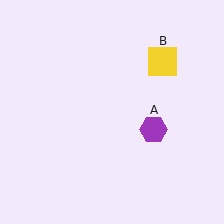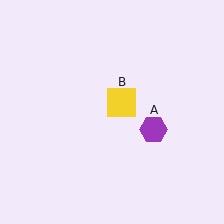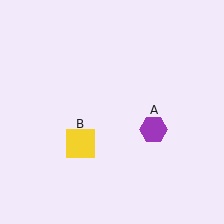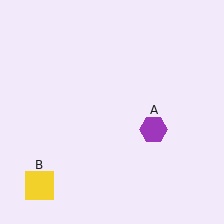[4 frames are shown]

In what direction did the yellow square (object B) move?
The yellow square (object B) moved down and to the left.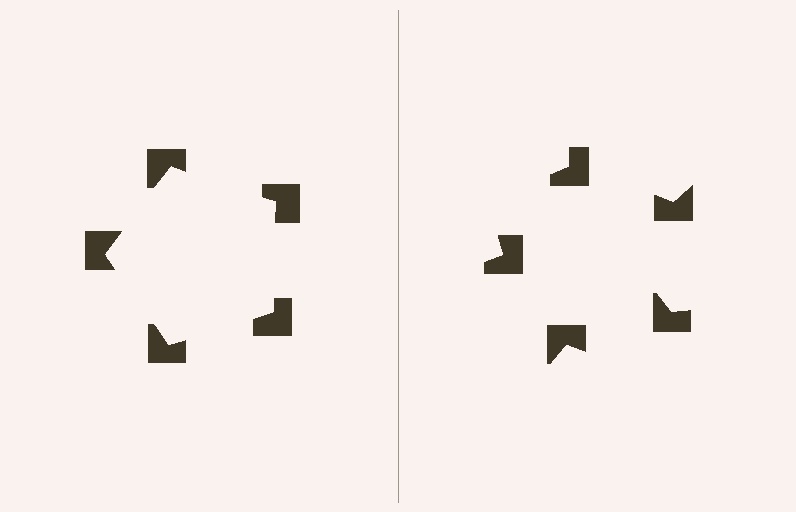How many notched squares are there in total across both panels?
10 — 5 on each side.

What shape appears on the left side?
An illusory pentagon.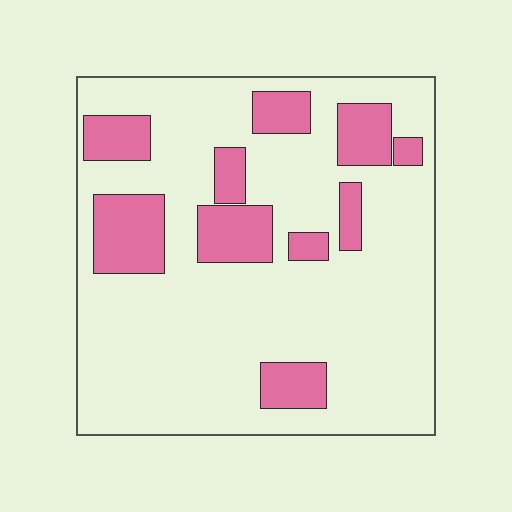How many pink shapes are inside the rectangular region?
10.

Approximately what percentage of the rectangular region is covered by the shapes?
Approximately 20%.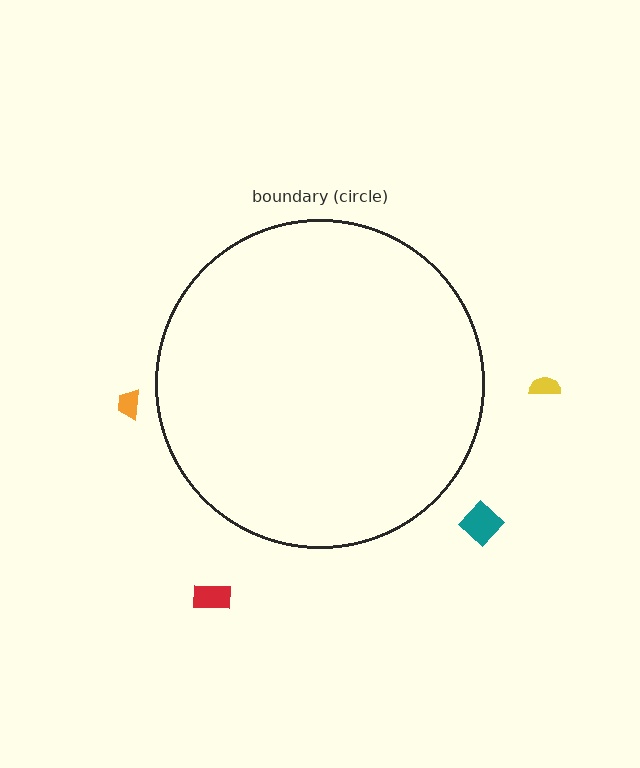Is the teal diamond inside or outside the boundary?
Outside.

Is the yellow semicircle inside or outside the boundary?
Outside.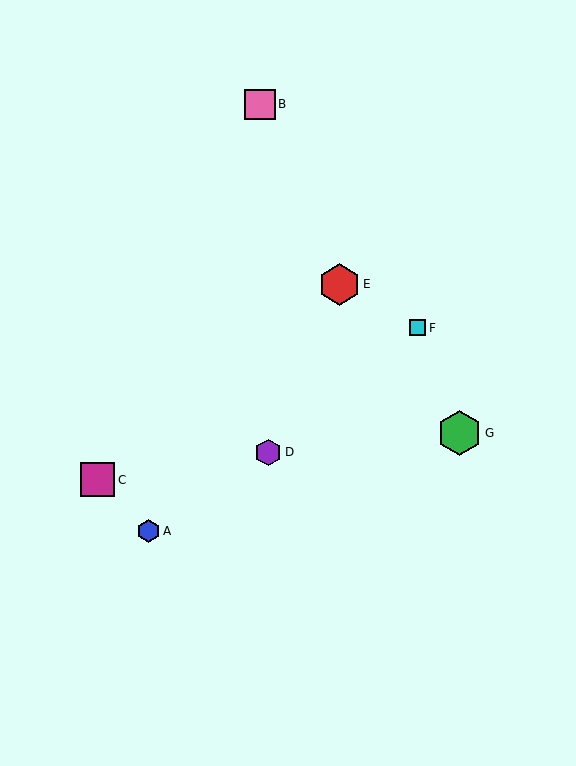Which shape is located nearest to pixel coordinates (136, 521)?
The blue hexagon (labeled A) at (148, 531) is nearest to that location.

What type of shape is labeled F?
Shape F is a cyan square.